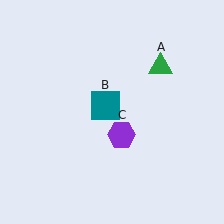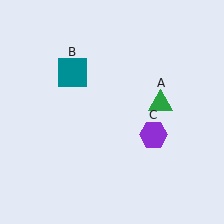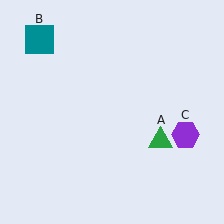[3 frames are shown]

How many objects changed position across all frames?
3 objects changed position: green triangle (object A), teal square (object B), purple hexagon (object C).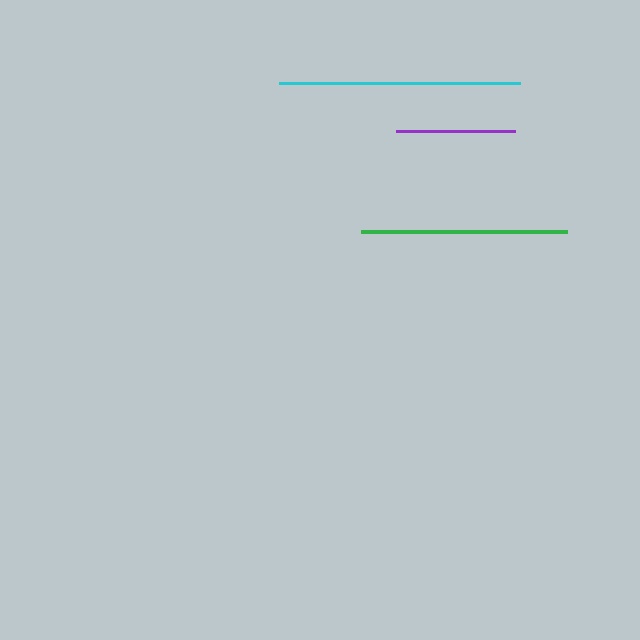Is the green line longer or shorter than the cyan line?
The cyan line is longer than the green line.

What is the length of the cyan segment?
The cyan segment is approximately 241 pixels long.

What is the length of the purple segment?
The purple segment is approximately 119 pixels long.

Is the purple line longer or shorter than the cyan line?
The cyan line is longer than the purple line.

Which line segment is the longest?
The cyan line is the longest at approximately 241 pixels.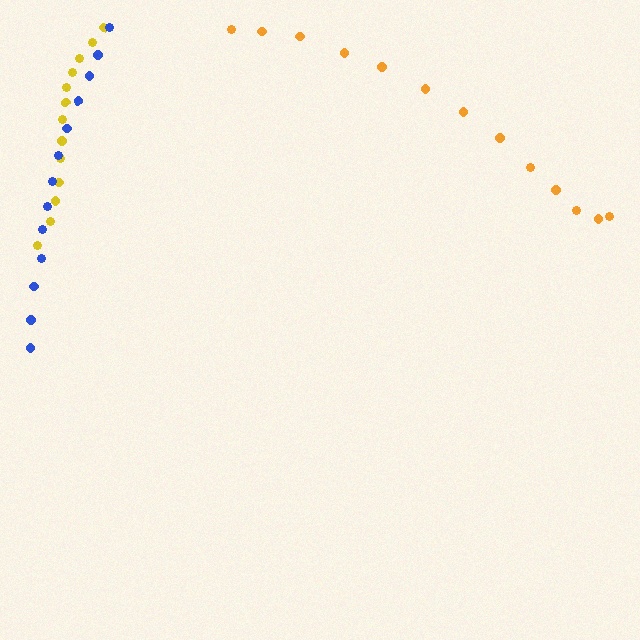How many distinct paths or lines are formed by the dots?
There are 3 distinct paths.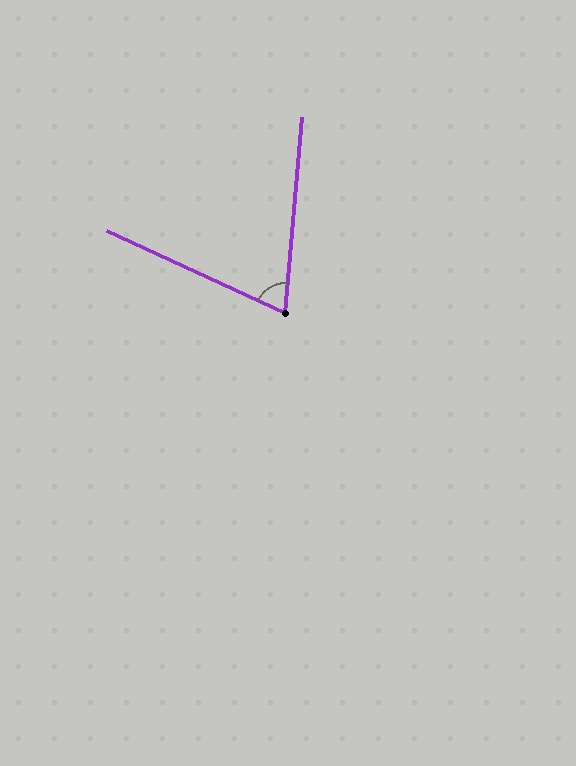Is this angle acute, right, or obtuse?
It is acute.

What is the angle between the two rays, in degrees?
Approximately 70 degrees.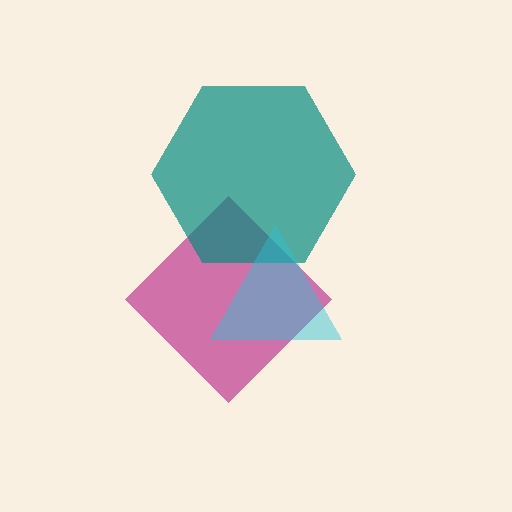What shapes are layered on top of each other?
The layered shapes are: a magenta diamond, a teal hexagon, a cyan triangle.